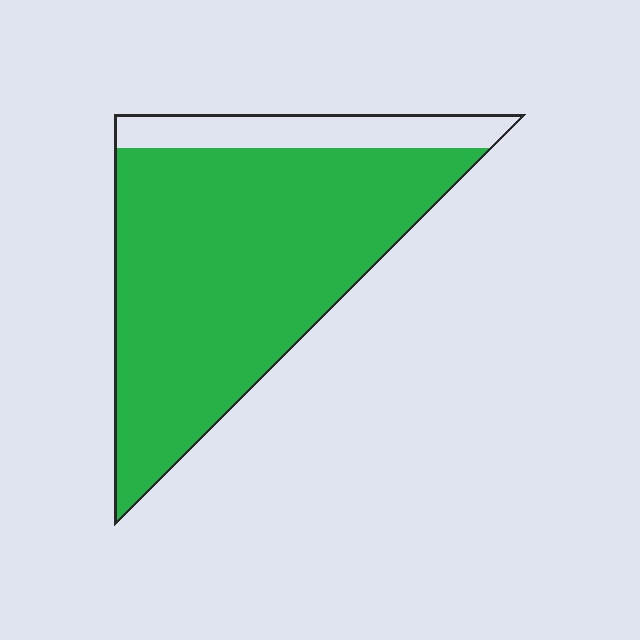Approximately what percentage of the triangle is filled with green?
Approximately 85%.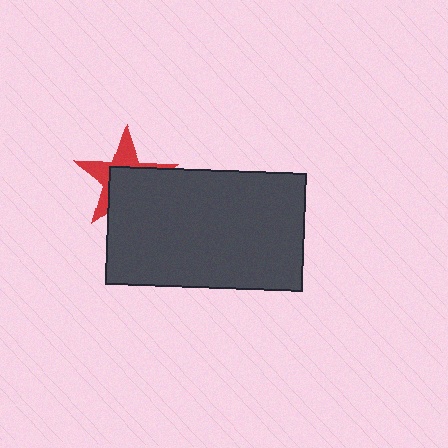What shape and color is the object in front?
The object in front is a dark gray rectangle.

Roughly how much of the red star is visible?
A small part of it is visible (roughly 44%).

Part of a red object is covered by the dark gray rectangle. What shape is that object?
It is a star.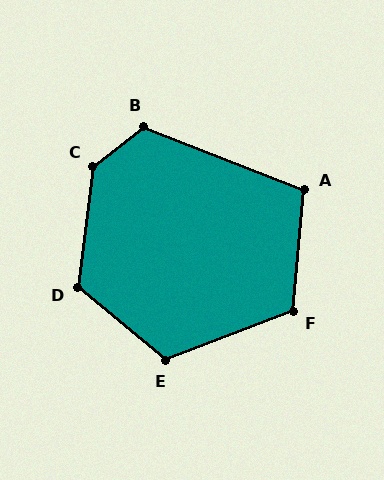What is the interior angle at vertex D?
Approximately 123 degrees (obtuse).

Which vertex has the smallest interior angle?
A, at approximately 106 degrees.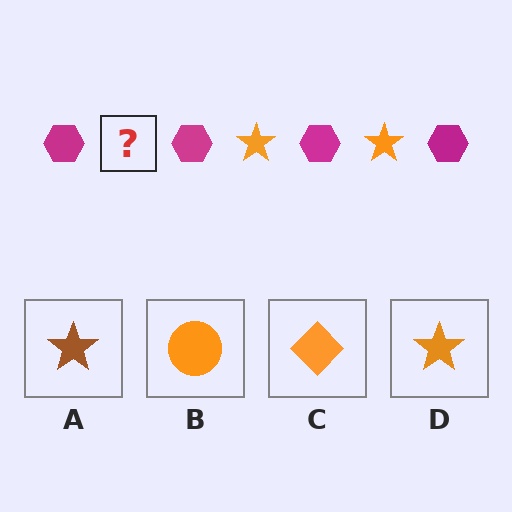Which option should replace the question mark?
Option D.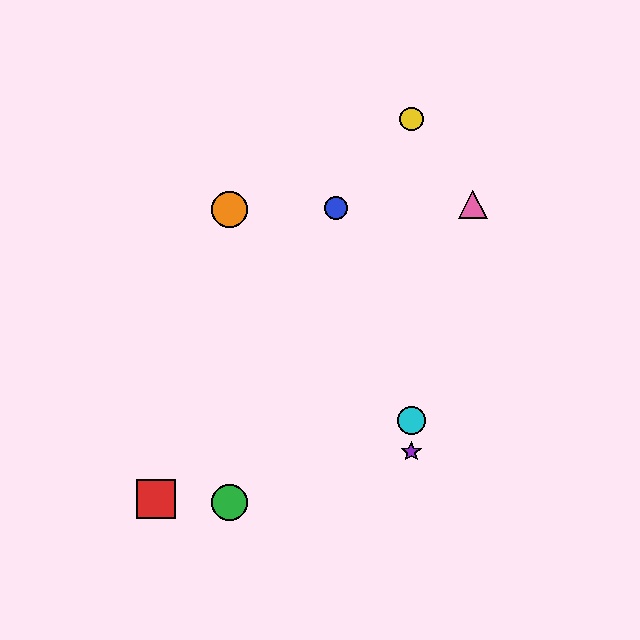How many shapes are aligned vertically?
3 shapes (the yellow circle, the purple star, the cyan circle) are aligned vertically.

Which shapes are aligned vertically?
The yellow circle, the purple star, the cyan circle are aligned vertically.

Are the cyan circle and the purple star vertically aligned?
Yes, both are at x≈411.